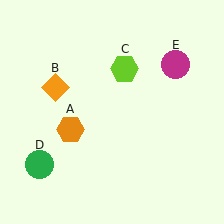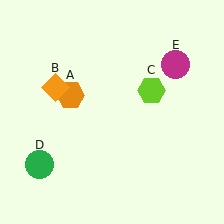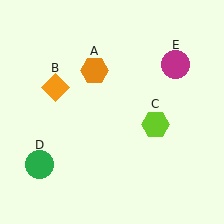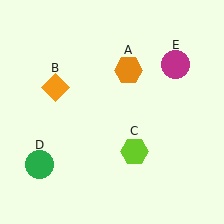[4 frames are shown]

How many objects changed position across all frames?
2 objects changed position: orange hexagon (object A), lime hexagon (object C).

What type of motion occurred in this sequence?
The orange hexagon (object A), lime hexagon (object C) rotated clockwise around the center of the scene.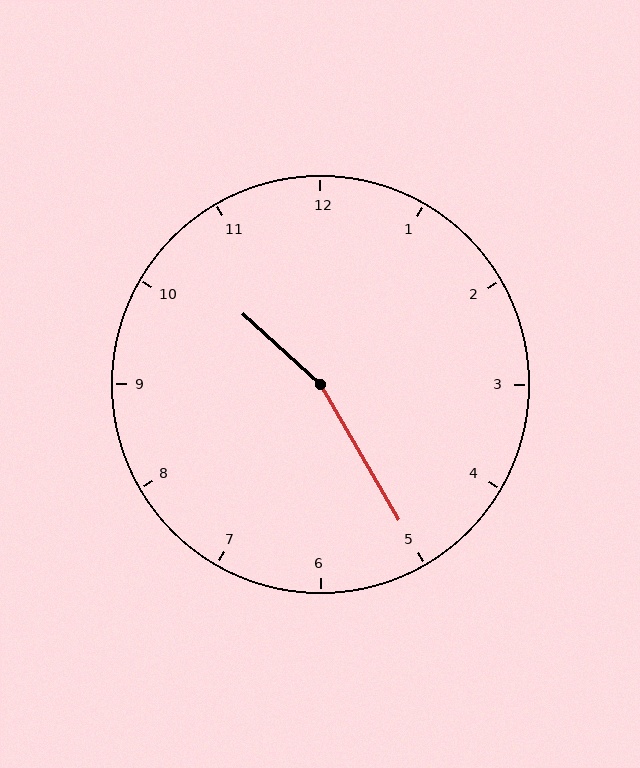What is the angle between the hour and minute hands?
Approximately 162 degrees.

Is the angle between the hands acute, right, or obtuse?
It is obtuse.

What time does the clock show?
10:25.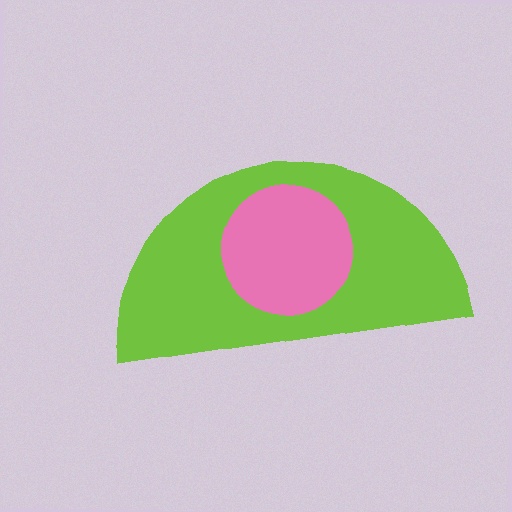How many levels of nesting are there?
2.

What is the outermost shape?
The lime semicircle.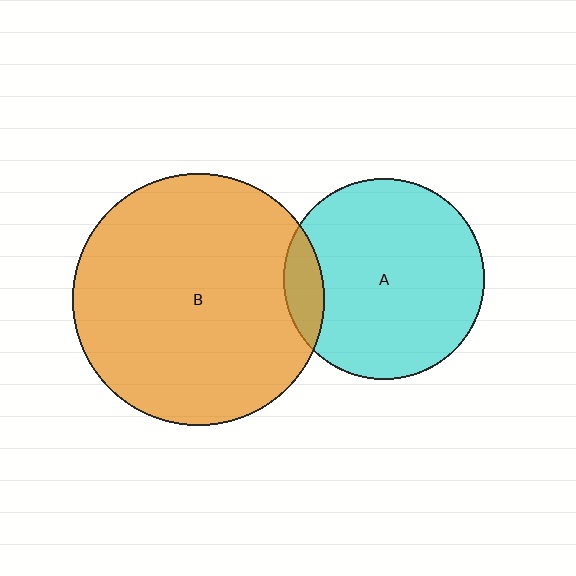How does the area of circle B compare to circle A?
Approximately 1.6 times.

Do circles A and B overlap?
Yes.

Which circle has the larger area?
Circle B (orange).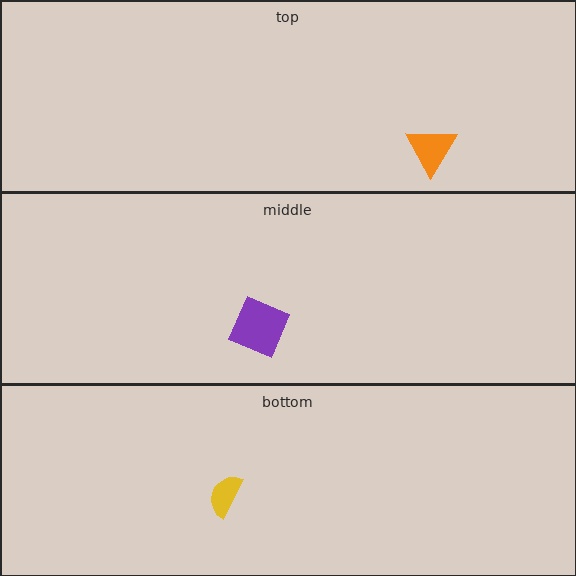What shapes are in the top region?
The orange triangle.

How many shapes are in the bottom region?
1.